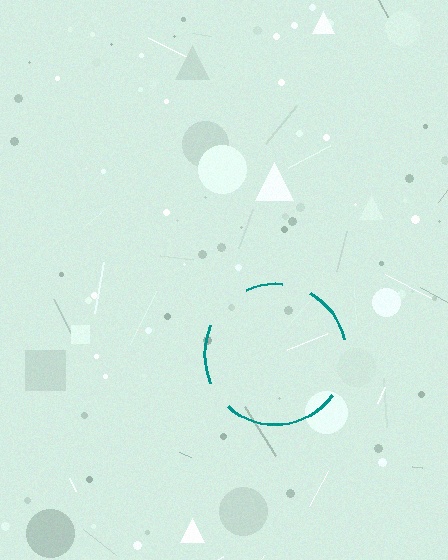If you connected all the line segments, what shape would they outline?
They would outline a circle.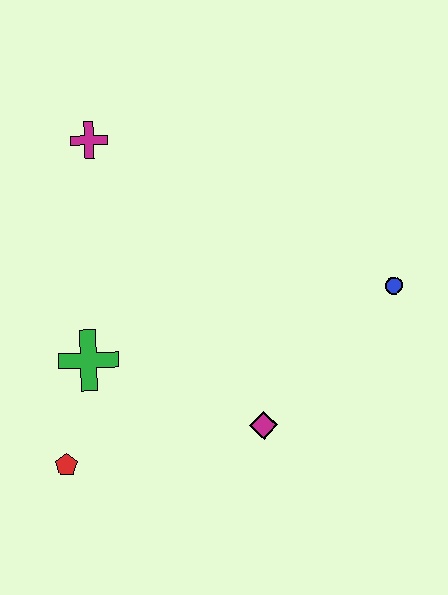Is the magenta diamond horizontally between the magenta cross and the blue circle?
Yes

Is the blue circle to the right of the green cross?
Yes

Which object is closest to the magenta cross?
The green cross is closest to the magenta cross.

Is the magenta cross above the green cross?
Yes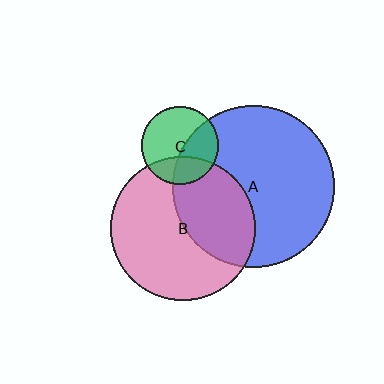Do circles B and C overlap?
Yes.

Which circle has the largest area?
Circle A (blue).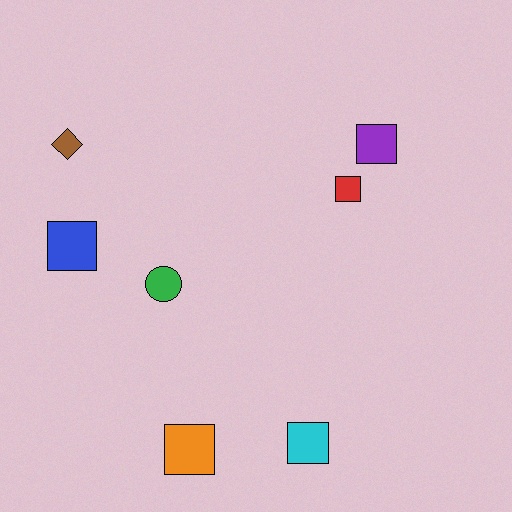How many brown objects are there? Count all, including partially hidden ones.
There is 1 brown object.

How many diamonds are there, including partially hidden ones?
There is 1 diamond.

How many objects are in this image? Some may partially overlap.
There are 7 objects.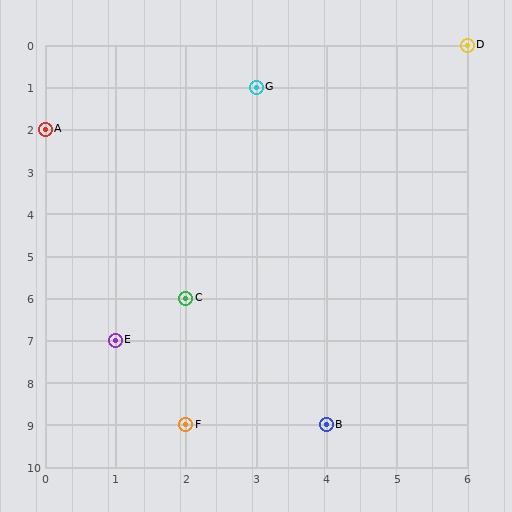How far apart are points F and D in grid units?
Points F and D are 4 columns and 9 rows apart (about 9.8 grid units diagonally).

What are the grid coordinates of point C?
Point C is at grid coordinates (2, 6).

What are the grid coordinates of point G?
Point G is at grid coordinates (3, 1).